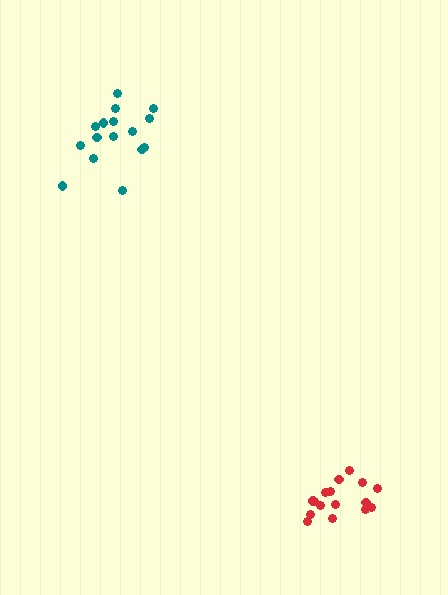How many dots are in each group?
Group 1: 17 dots, Group 2: 16 dots (33 total).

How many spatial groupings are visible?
There are 2 spatial groupings.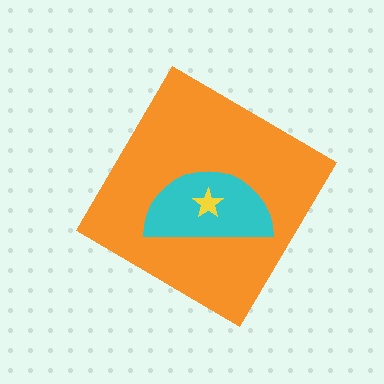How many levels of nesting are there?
3.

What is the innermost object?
The yellow star.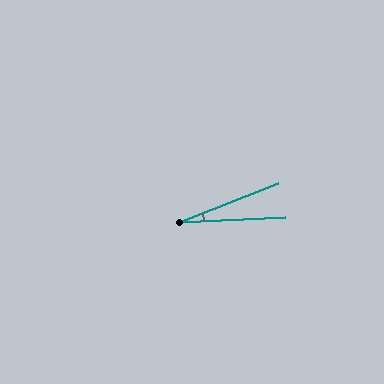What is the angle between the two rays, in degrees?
Approximately 19 degrees.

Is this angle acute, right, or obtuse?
It is acute.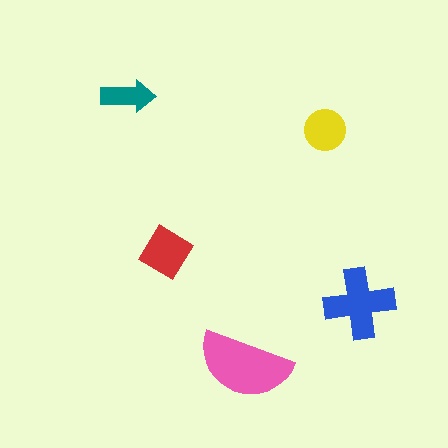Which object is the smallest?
The teal arrow.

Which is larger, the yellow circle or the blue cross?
The blue cross.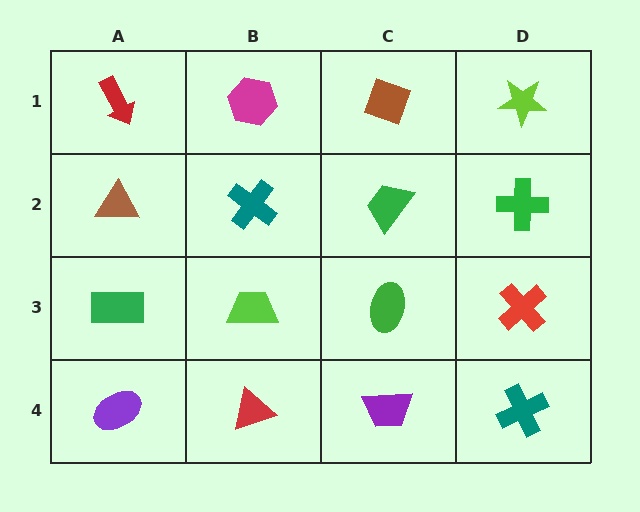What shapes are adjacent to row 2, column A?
A red arrow (row 1, column A), a green rectangle (row 3, column A), a teal cross (row 2, column B).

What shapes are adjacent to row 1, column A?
A brown triangle (row 2, column A), a magenta hexagon (row 1, column B).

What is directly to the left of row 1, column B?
A red arrow.